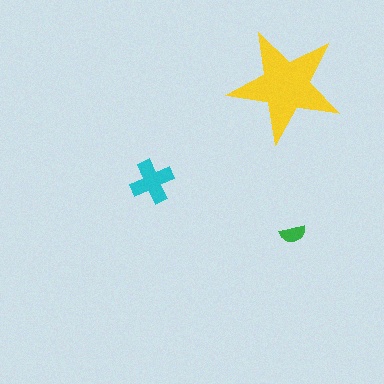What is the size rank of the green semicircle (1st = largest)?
3rd.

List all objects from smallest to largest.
The green semicircle, the cyan cross, the yellow star.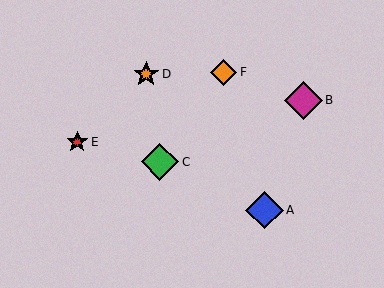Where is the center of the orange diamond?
The center of the orange diamond is at (224, 72).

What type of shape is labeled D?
Shape D is an orange star.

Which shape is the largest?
The magenta diamond (labeled B) is the largest.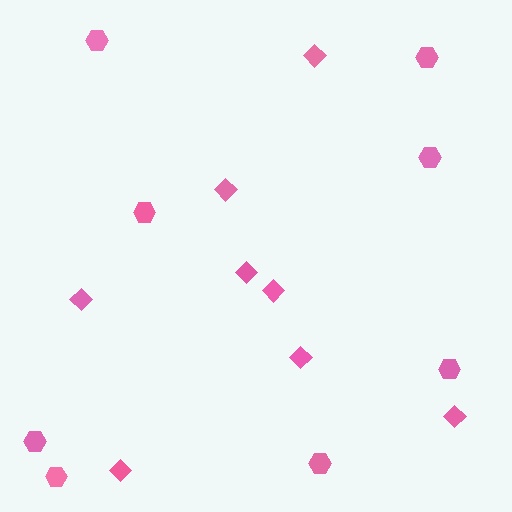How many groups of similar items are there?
There are 2 groups: one group of hexagons (8) and one group of diamonds (8).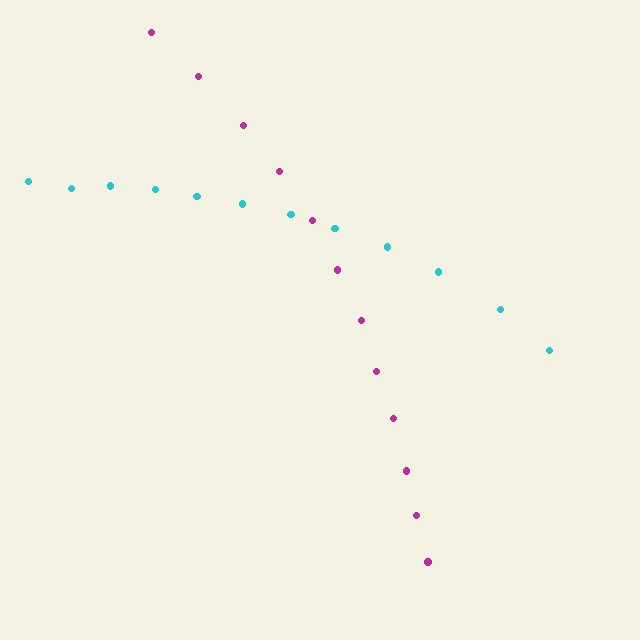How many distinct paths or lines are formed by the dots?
There are 2 distinct paths.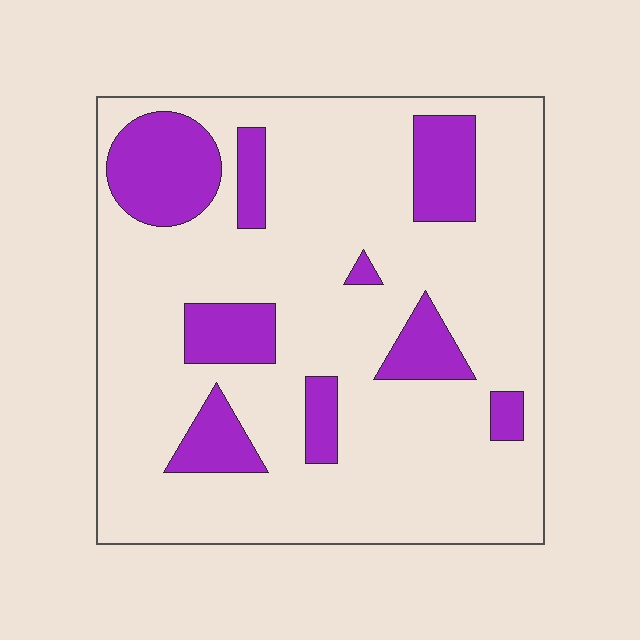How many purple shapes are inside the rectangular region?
9.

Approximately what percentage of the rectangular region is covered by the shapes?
Approximately 20%.